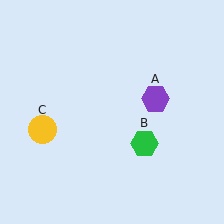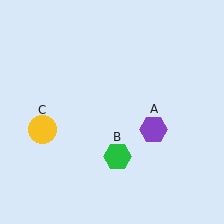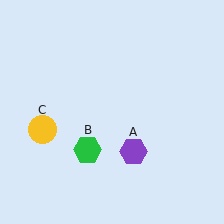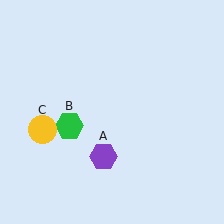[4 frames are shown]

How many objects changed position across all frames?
2 objects changed position: purple hexagon (object A), green hexagon (object B).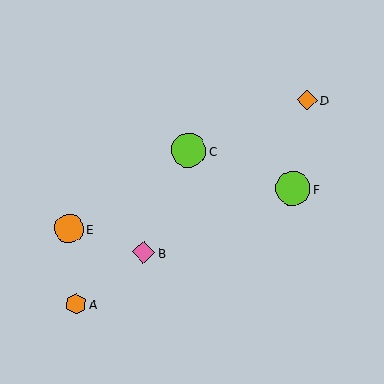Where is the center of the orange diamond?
The center of the orange diamond is at (307, 100).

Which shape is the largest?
The lime circle (labeled C) is the largest.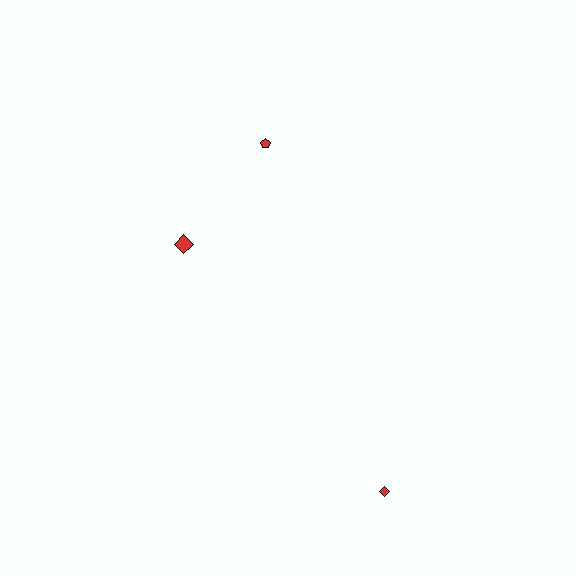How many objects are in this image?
There are 3 objects.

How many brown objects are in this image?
There are no brown objects.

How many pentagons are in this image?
There is 1 pentagon.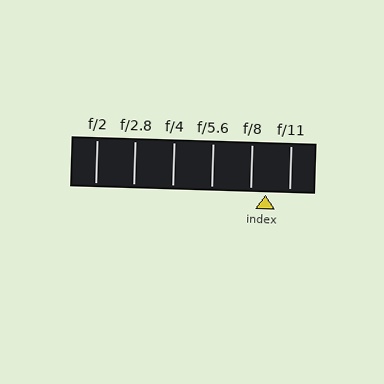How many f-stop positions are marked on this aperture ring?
There are 6 f-stop positions marked.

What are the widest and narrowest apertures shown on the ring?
The widest aperture shown is f/2 and the narrowest is f/11.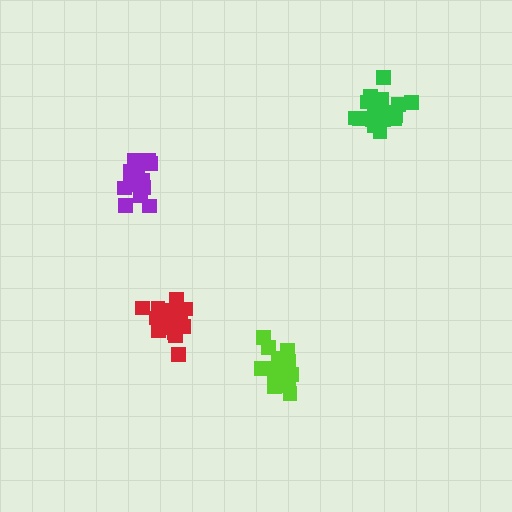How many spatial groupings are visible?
There are 4 spatial groupings.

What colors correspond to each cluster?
The clusters are colored: green, purple, lime, red.